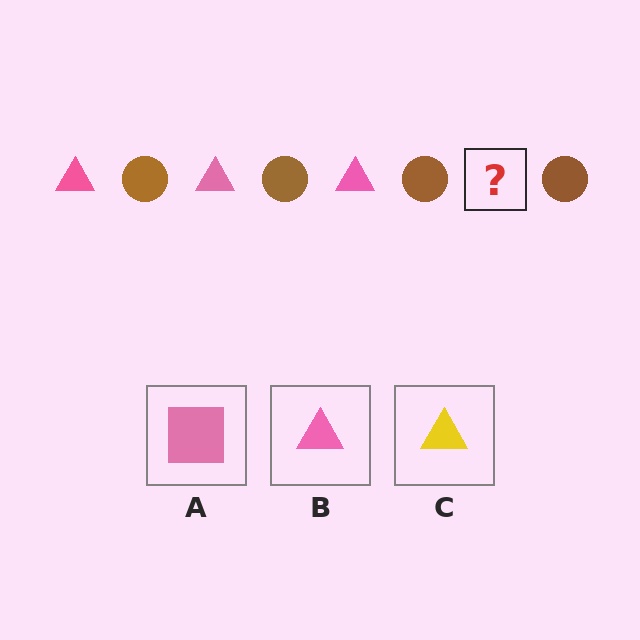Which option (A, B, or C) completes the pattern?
B.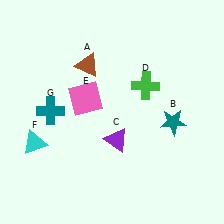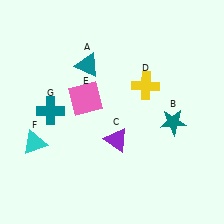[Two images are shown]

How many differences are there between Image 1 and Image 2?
There are 2 differences between the two images.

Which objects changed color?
A changed from brown to teal. D changed from green to yellow.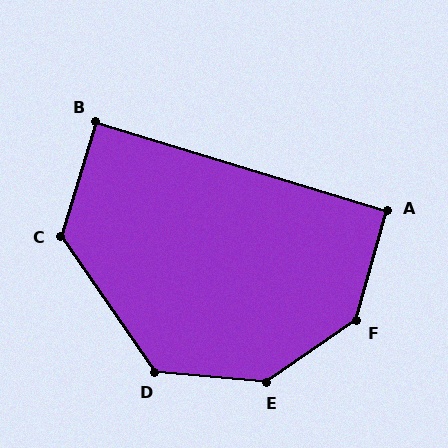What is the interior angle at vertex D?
Approximately 130 degrees (obtuse).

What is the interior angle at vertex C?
Approximately 128 degrees (obtuse).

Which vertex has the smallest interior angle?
B, at approximately 90 degrees.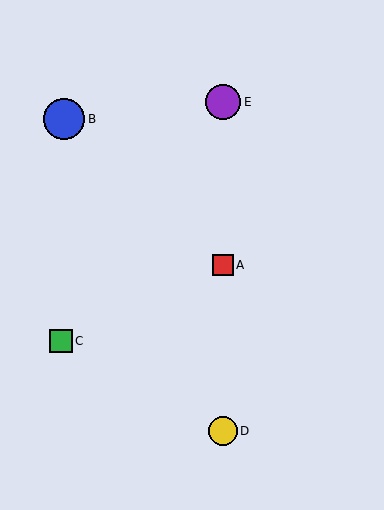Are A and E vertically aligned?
Yes, both are at x≈223.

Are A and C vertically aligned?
No, A is at x≈223 and C is at x≈61.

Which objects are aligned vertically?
Objects A, D, E are aligned vertically.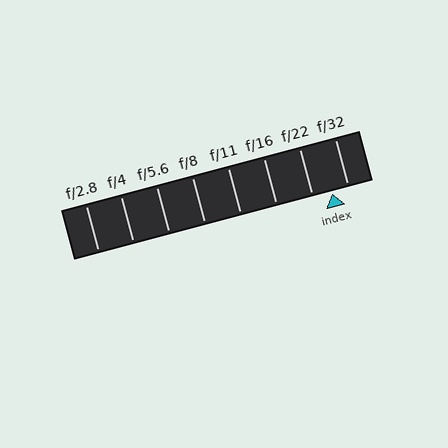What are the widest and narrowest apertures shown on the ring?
The widest aperture shown is f/2.8 and the narrowest is f/32.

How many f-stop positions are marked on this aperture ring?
There are 8 f-stop positions marked.